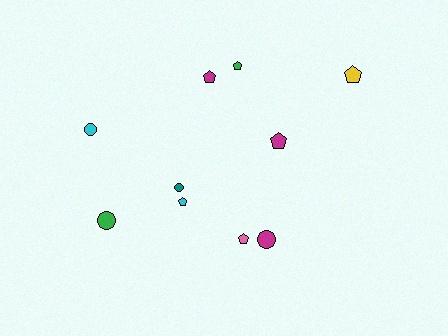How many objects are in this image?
There are 10 objects.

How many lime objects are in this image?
There are no lime objects.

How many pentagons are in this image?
There are 6 pentagons.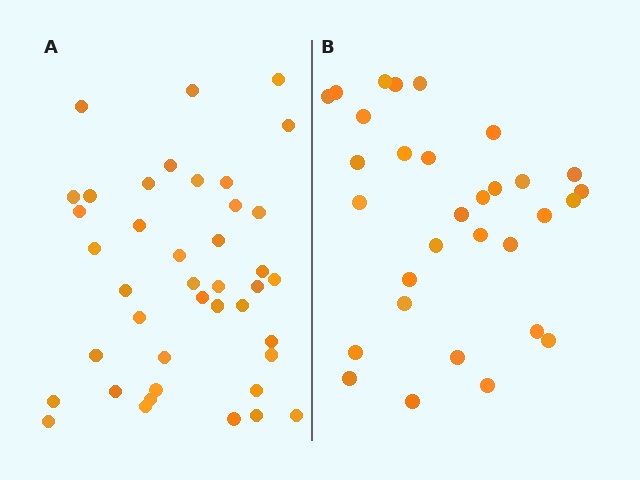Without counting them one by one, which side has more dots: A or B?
Region A (the left region) has more dots.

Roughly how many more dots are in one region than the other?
Region A has roughly 10 or so more dots than region B.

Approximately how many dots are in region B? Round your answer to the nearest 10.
About 30 dots. (The exact count is 31, which rounds to 30.)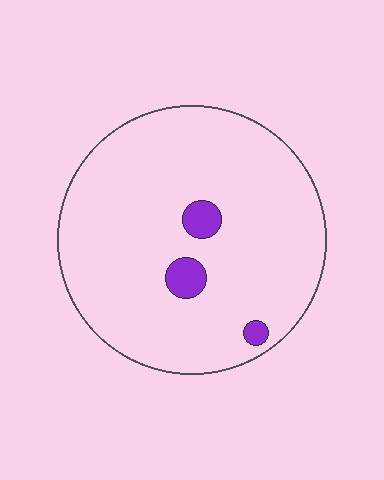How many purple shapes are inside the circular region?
3.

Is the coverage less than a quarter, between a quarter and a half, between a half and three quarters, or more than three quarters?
Less than a quarter.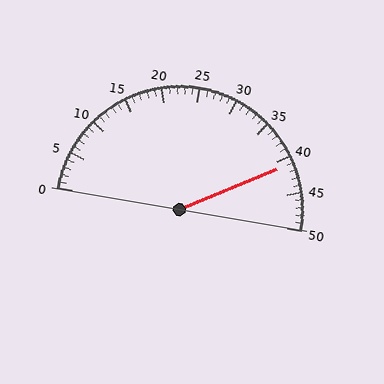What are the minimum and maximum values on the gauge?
The gauge ranges from 0 to 50.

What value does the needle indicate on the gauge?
The needle indicates approximately 41.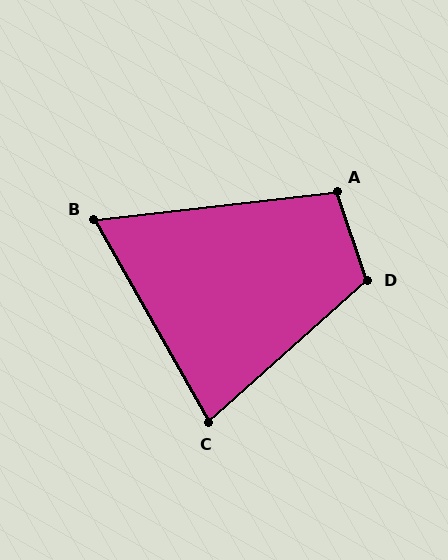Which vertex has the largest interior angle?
D, at approximately 113 degrees.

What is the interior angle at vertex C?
Approximately 78 degrees (acute).